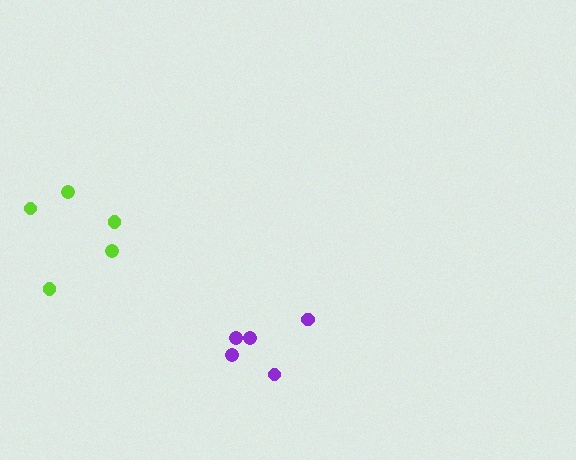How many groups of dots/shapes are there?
There are 2 groups.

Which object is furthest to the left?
The lime cluster is leftmost.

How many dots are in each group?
Group 1: 5 dots, Group 2: 5 dots (10 total).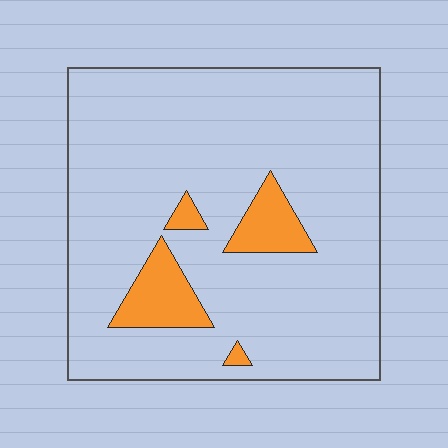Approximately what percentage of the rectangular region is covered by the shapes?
Approximately 10%.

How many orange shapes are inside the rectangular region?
4.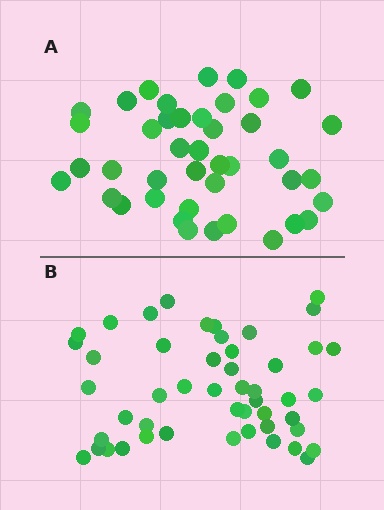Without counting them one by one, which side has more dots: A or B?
Region B (the bottom region) has more dots.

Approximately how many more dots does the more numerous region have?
Region B has roughly 8 or so more dots than region A.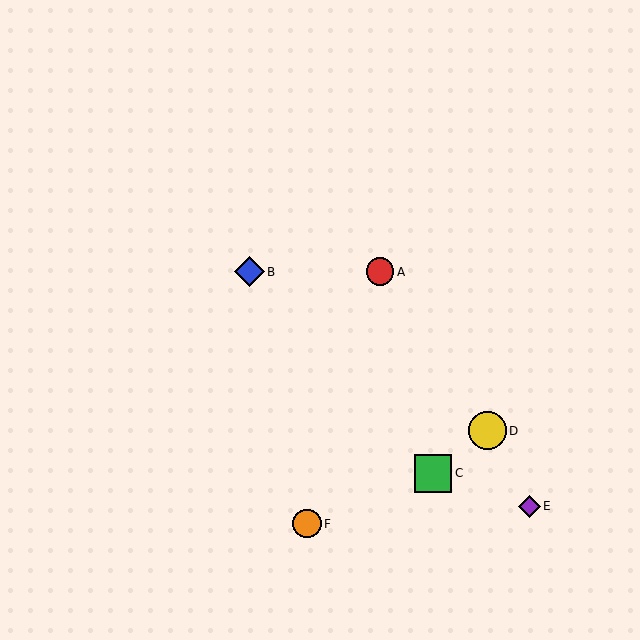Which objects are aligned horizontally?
Objects A, B are aligned horizontally.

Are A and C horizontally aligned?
No, A is at y≈272 and C is at y≈473.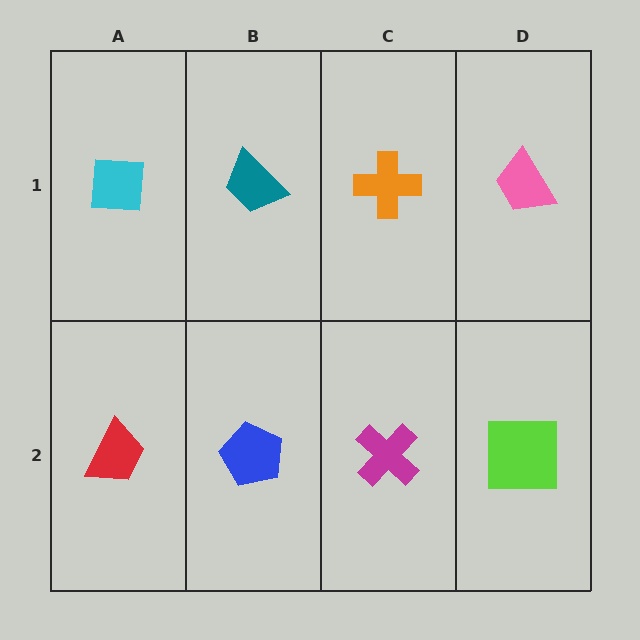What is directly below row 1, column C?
A magenta cross.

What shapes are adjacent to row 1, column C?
A magenta cross (row 2, column C), a teal trapezoid (row 1, column B), a pink trapezoid (row 1, column D).